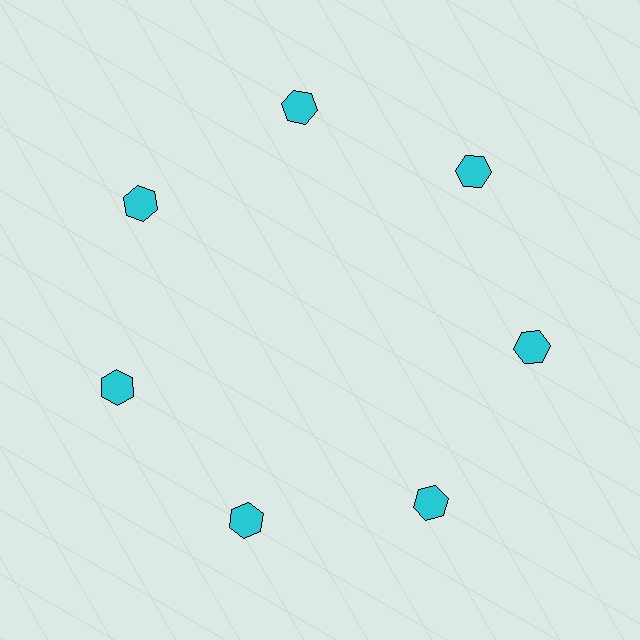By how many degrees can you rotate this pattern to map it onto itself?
The pattern maps onto itself every 51 degrees of rotation.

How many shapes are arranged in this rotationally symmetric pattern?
There are 7 shapes, arranged in 7 groups of 1.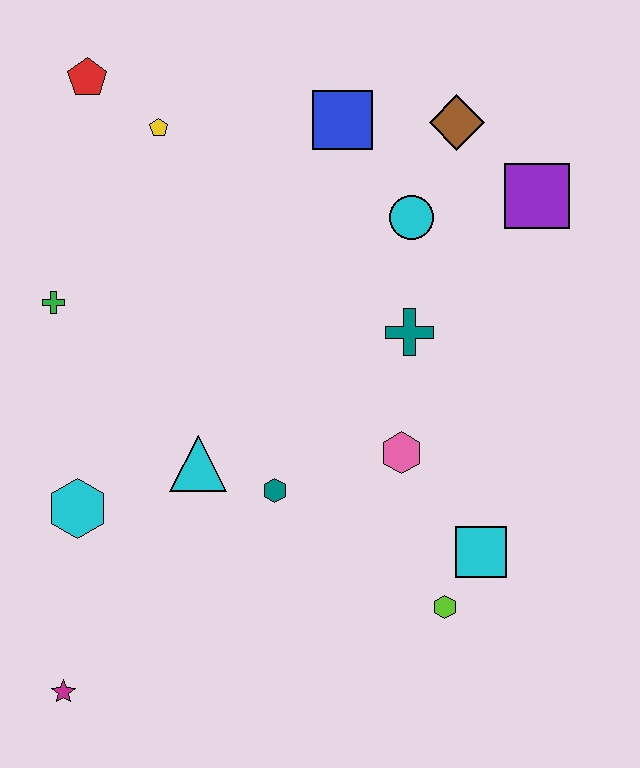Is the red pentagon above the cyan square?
Yes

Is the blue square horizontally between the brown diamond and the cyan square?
No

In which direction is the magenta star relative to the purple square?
The magenta star is below the purple square.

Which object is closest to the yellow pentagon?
The red pentagon is closest to the yellow pentagon.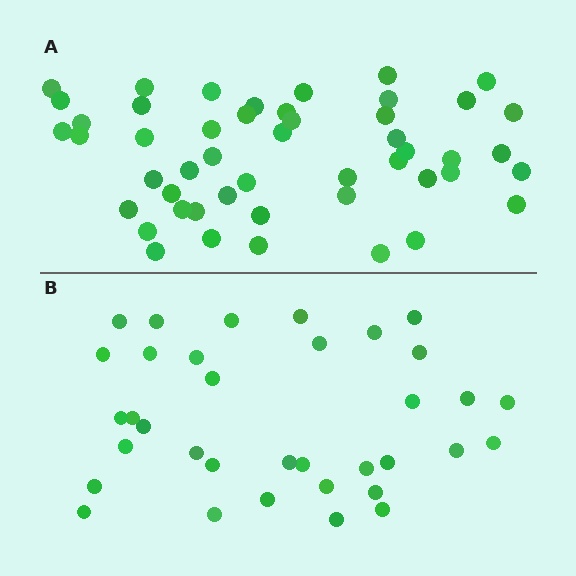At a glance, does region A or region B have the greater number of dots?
Region A (the top region) has more dots.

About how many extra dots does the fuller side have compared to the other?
Region A has approximately 15 more dots than region B.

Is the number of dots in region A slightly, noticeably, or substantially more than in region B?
Region A has noticeably more, but not dramatically so. The ratio is roughly 1.4 to 1.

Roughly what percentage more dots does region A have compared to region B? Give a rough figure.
About 40% more.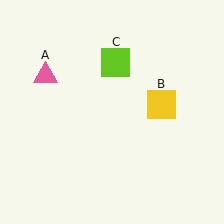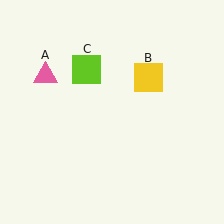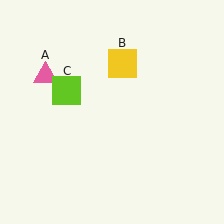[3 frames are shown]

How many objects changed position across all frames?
2 objects changed position: yellow square (object B), lime square (object C).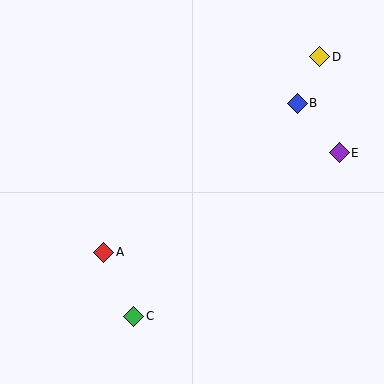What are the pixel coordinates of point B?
Point B is at (297, 103).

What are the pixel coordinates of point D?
Point D is at (320, 57).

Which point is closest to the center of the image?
Point A at (104, 252) is closest to the center.